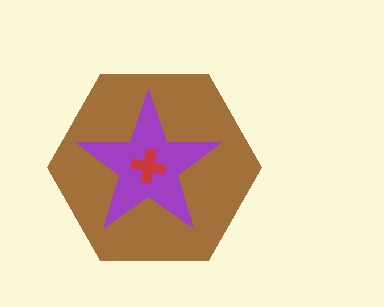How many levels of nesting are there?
3.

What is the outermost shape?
The brown hexagon.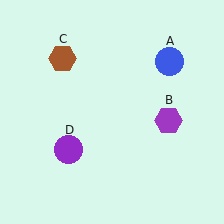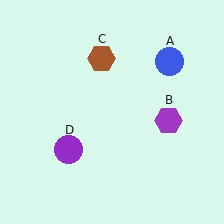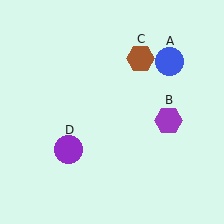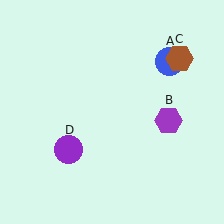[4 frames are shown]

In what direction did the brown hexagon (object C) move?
The brown hexagon (object C) moved right.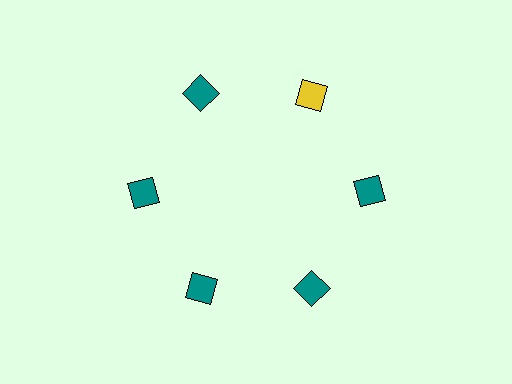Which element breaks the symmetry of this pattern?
The yellow diamond at roughly the 1 o'clock position breaks the symmetry. All other shapes are teal diamonds.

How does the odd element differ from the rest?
It has a different color: yellow instead of teal.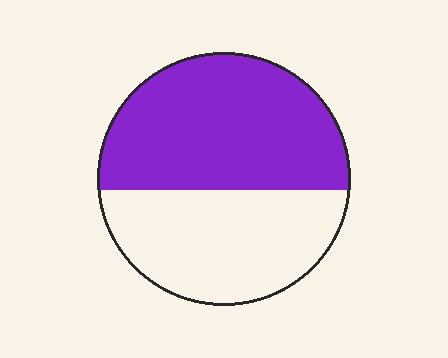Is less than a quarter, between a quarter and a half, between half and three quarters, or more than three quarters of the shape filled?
Between half and three quarters.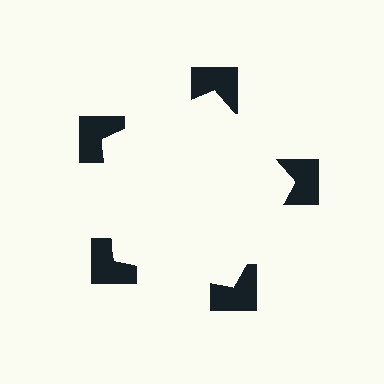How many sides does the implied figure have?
5 sides.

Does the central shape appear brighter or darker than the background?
It typically appears slightly brighter than the background, even though no actual brightness change is drawn.